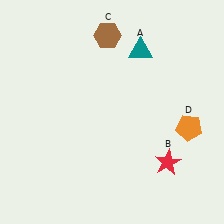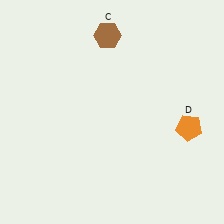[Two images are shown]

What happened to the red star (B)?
The red star (B) was removed in Image 2. It was in the bottom-right area of Image 1.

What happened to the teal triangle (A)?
The teal triangle (A) was removed in Image 2. It was in the top-right area of Image 1.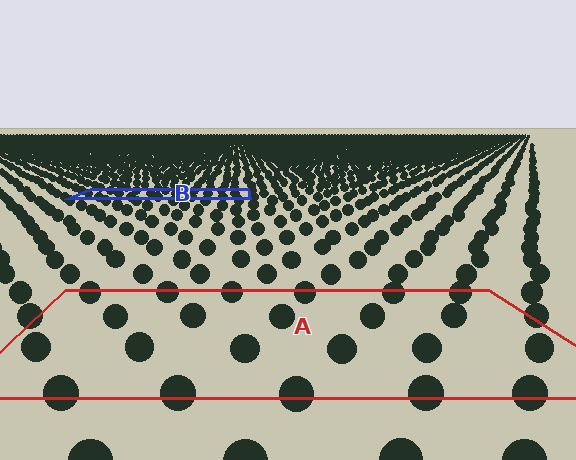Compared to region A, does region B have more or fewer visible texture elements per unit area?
Region B has more texture elements per unit area — they are packed more densely because it is farther away.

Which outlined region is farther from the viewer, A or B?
Region B is farther from the viewer — the texture elements inside it appear smaller and more densely packed.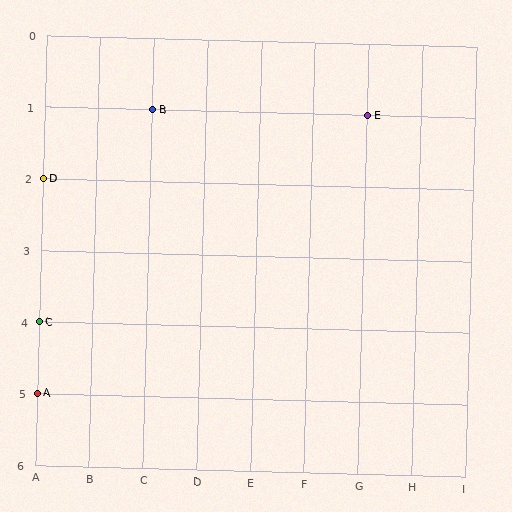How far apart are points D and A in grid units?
Points D and A are 3 rows apart.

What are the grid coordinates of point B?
Point B is at grid coordinates (C, 1).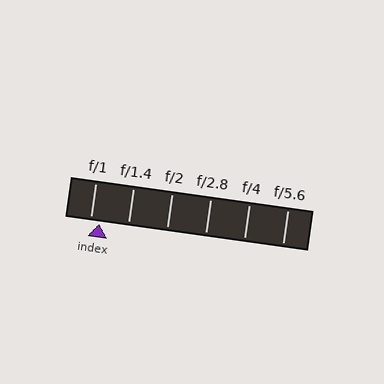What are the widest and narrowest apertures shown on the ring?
The widest aperture shown is f/1 and the narrowest is f/5.6.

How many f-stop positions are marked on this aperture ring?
There are 6 f-stop positions marked.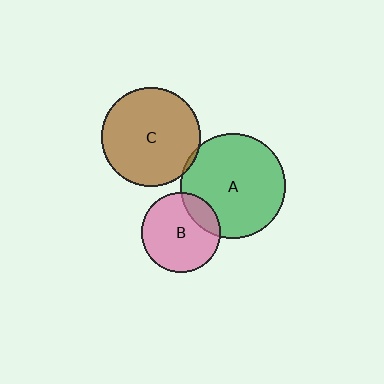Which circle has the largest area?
Circle A (green).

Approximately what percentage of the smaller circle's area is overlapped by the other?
Approximately 5%.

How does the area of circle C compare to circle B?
Approximately 1.6 times.